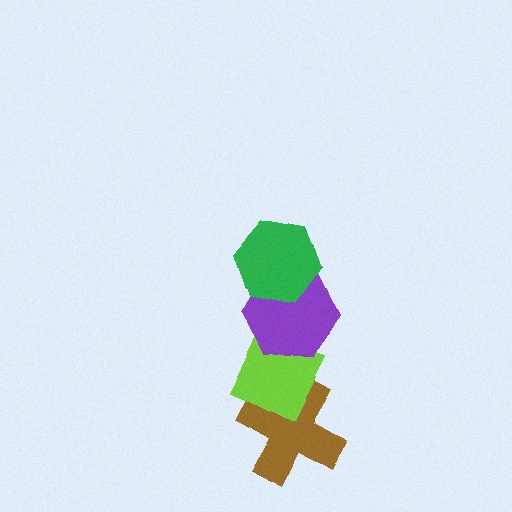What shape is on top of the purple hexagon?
The green hexagon is on top of the purple hexagon.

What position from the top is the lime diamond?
The lime diamond is 3rd from the top.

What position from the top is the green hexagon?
The green hexagon is 1st from the top.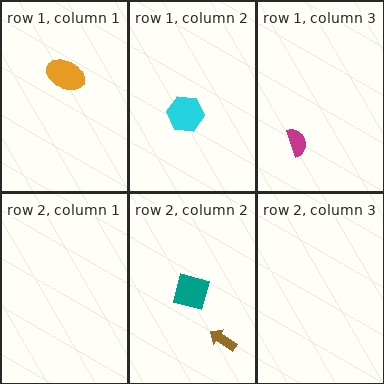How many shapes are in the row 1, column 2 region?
1.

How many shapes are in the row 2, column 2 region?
2.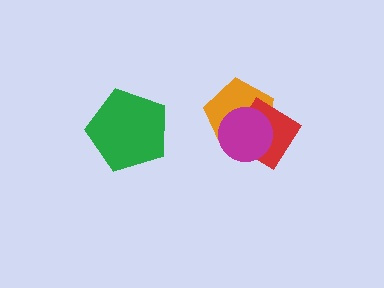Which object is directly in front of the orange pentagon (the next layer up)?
The red diamond is directly in front of the orange pentagon.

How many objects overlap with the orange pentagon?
2 objects overlap with the orange pentagon.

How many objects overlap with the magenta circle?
2 objects overlap with the magenta circle.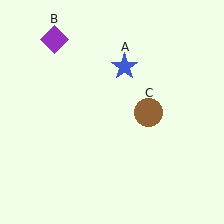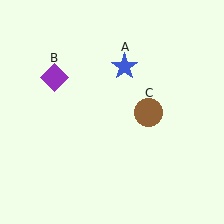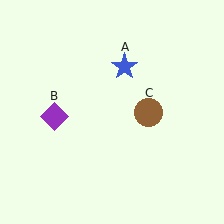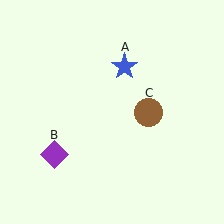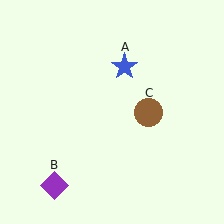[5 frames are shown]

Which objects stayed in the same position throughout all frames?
Blue star (object A) and brown circle (object C) remained stationary.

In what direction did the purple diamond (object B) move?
The purple diamond (object B) moved down.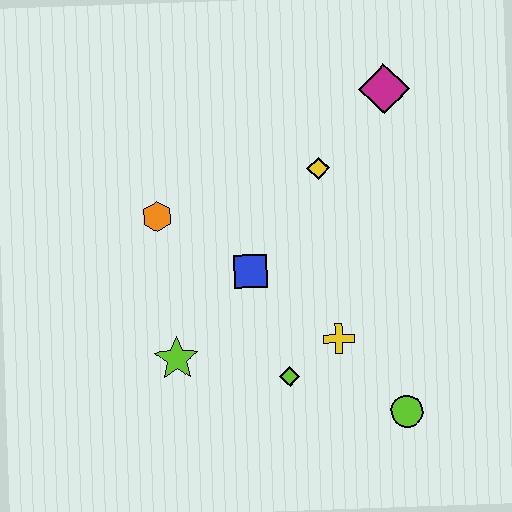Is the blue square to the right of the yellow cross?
No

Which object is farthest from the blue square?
The magenta diamond is farthest from the blue square.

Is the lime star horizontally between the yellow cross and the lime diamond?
No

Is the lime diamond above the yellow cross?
No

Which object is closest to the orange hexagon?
The blue square is closest to the orange hexagon.